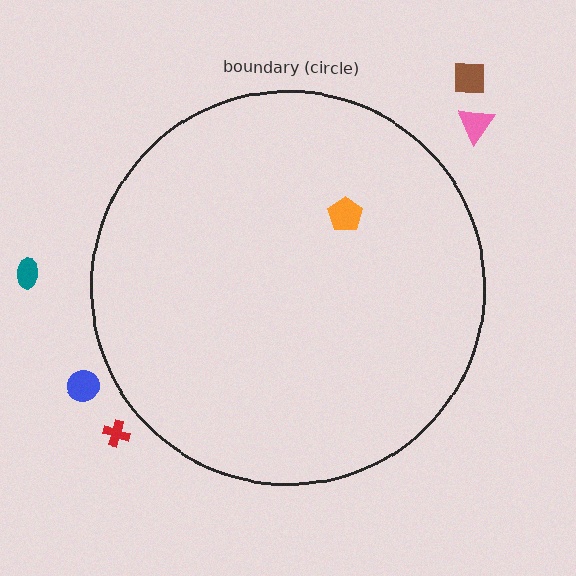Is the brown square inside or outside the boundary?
Outside.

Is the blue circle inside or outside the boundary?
Outside.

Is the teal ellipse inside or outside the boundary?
Outside.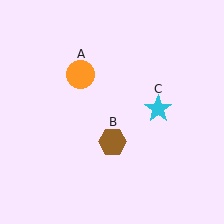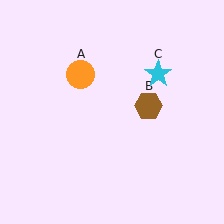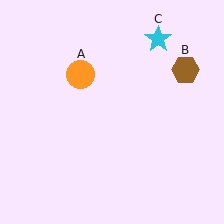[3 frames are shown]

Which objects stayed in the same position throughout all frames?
Orange circle (object A) remained stationary.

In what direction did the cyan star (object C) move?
The cyan star (object C) moved up.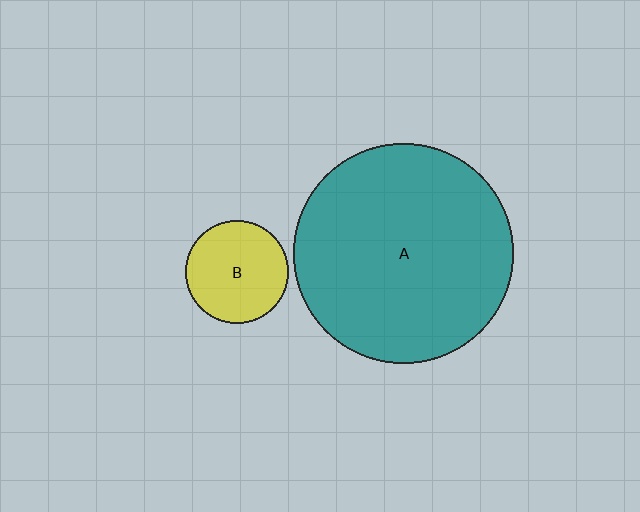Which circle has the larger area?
Circle A (teal).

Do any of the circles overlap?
No, none of the circles overlap.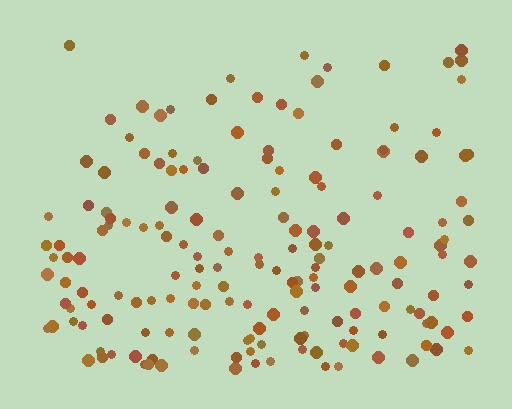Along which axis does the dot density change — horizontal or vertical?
Vertical.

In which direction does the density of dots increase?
From top to bottom, with the bottom side densest.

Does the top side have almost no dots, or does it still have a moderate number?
Still a moderate number, just noticeably fewer than the bottom.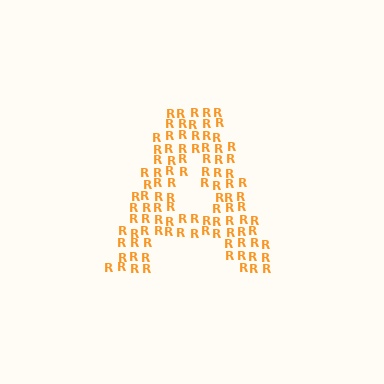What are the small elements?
The small elements are letter R's.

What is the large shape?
The large shape is the letter A.